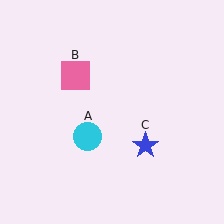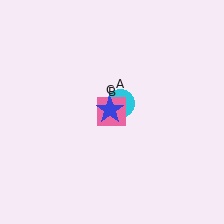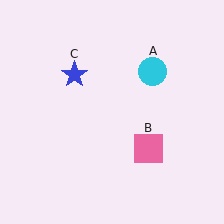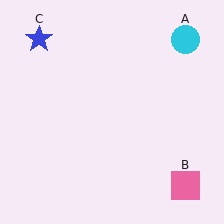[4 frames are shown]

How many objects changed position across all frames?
3 objects changed position: cyan circle (object A), pink square (object B), blue star (object C).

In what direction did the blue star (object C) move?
The blue star (object C) moved up and to the left.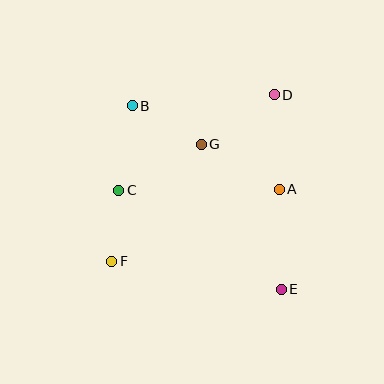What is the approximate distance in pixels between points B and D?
The distance between B and D is approximately 142 pixels.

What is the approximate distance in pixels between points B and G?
The distance between B and G is approximately 79 pixels.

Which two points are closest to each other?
Points C and F are closest to each other.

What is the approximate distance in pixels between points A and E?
The distance between A and E is approximately 100 pixels.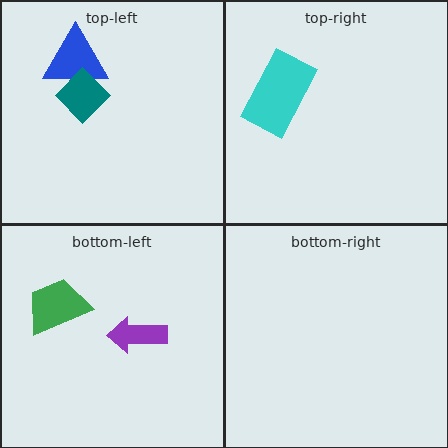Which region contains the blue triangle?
The top-left region.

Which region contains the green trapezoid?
The bottom-left region.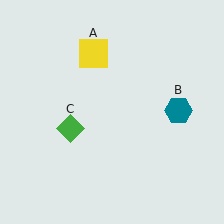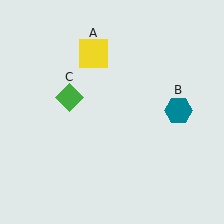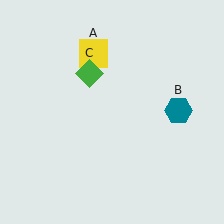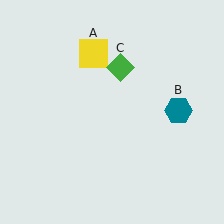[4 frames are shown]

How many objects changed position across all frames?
1 object changed position: green diamond (object C).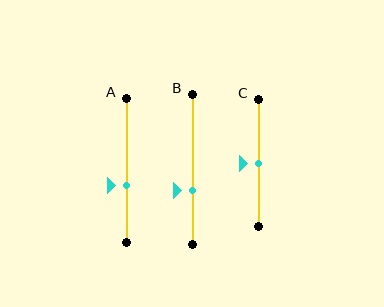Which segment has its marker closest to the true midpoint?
Segment C has its marker closest to the true midpoint.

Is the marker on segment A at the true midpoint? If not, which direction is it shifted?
No, the marker on segment A is shifted downward by about 11% of the segment length.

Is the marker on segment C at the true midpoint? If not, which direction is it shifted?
Yes, the marker on segment C is at the true midpoint.